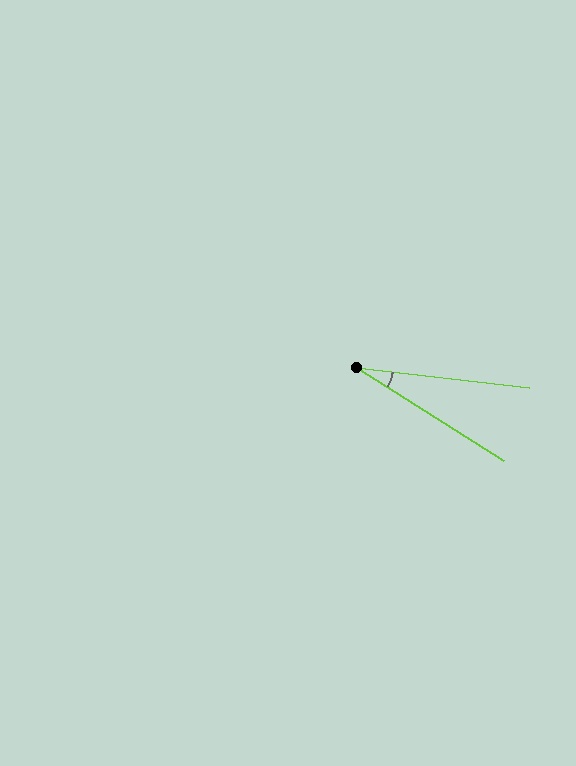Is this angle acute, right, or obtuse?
It is acute.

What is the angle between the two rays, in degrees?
Approximately 26 degrees.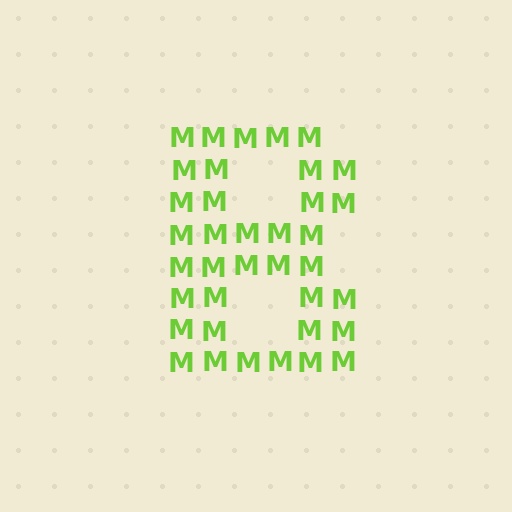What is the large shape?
The large shape is the digit 8.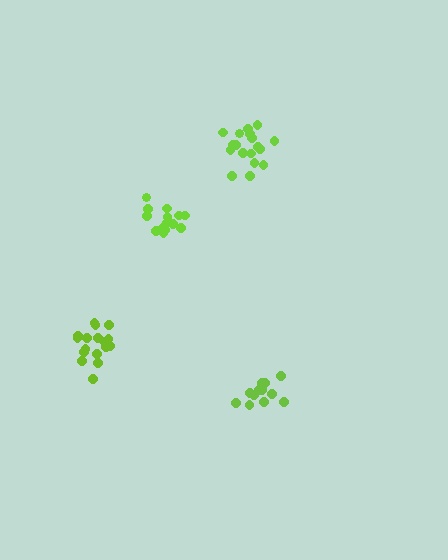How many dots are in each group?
Group 1: 14 dots, Group 2: 18 dots, Group 3: 13 dots, Group 4: 17 dots (62 total).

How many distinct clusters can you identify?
There are 4 distinct clusters.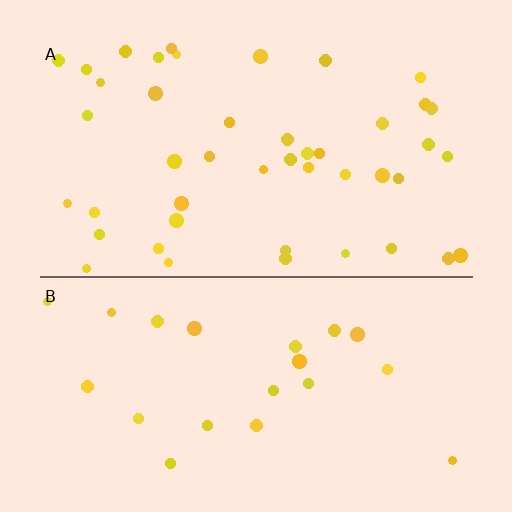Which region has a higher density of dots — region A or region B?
A (the top).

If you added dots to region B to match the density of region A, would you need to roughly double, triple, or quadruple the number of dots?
Approximately double.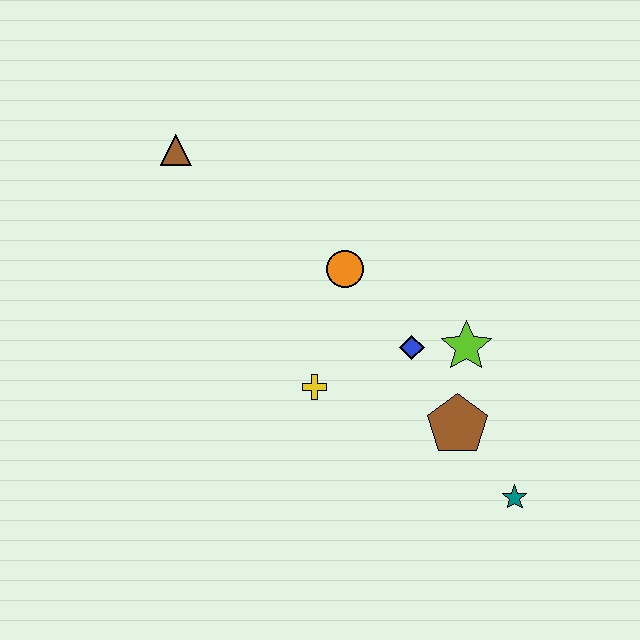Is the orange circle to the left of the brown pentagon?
Yes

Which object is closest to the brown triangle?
The orange circle is closest to the brown triangle.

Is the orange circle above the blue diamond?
Yes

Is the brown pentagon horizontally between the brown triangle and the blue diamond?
No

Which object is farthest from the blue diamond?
The brown triangle is farthest from the blue diamond.